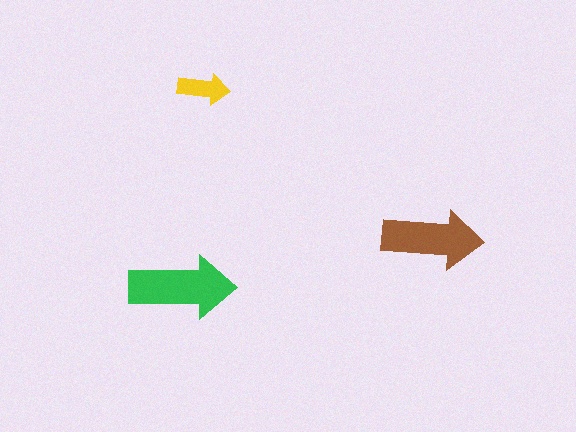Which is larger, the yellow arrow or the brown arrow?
The brown one.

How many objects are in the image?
There are 3 objects in the image.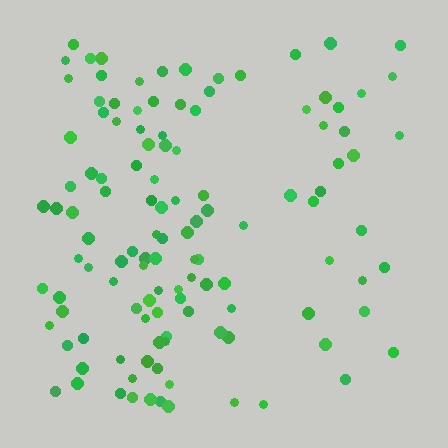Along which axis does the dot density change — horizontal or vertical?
Horizontal.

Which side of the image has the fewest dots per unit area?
The right.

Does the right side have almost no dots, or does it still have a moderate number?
Still a moderate number, just noticeably fewer than the left.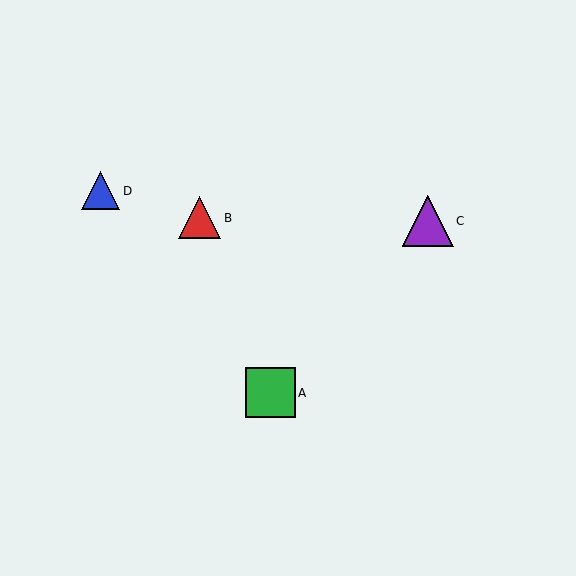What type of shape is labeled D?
Shape D is a blue triangle.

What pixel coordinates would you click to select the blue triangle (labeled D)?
Click at (101, 191) to select the blue triangle D.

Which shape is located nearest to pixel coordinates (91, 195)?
The blue triangle (labeled D) at (101, 191) is nearest to that location.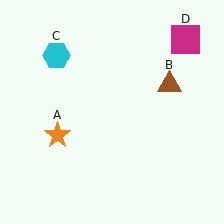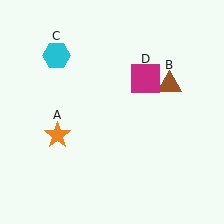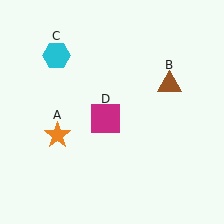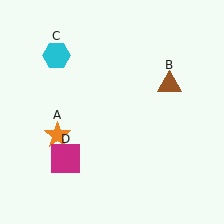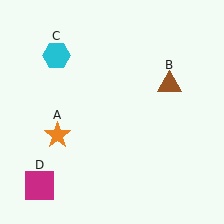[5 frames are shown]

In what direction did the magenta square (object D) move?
The magenta square (object D) moved down and to the left.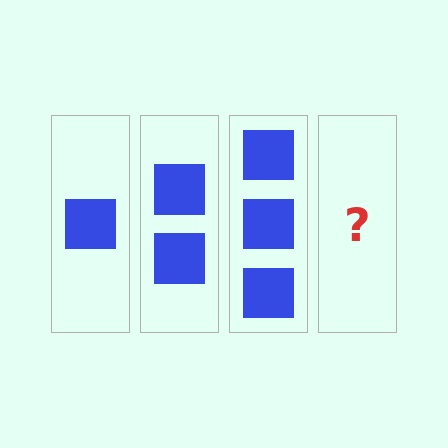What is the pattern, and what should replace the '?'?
The pattern is that each step adds one more square. The '?' should be 4 squares.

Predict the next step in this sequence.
The next step is 4 squares.